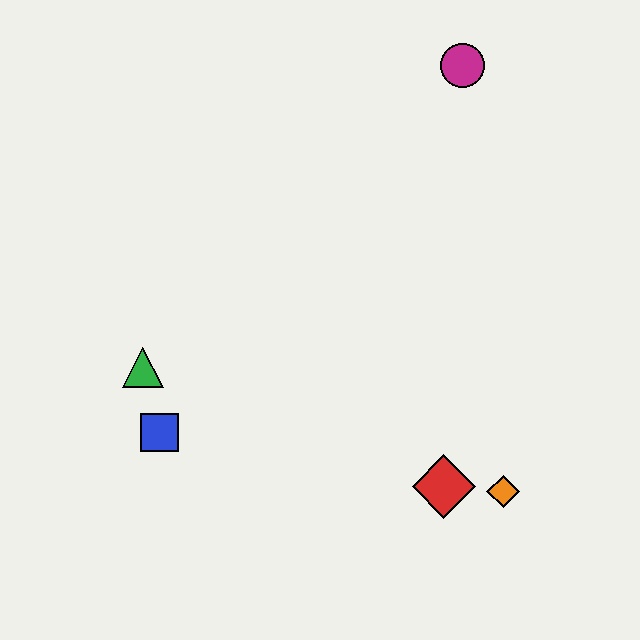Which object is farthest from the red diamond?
The magenta circle is farthest from the red diamond.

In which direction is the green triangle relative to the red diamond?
The green triangle is to the left of the red diamond.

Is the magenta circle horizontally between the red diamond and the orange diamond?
Yes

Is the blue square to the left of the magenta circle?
Yes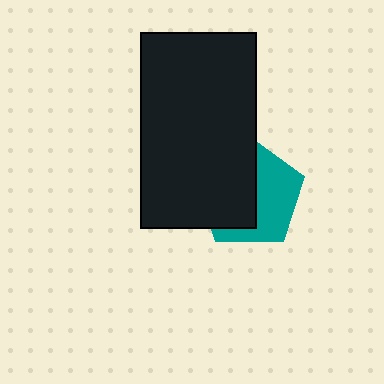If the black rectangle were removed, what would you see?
You would see the complete teal pentagon.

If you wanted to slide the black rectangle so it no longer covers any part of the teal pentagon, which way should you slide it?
Slide it left — that is the most direct way to separate the two shapes.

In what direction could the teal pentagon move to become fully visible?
The teal pentagon could move right. That would shift it out from behind the black rectangle entirely.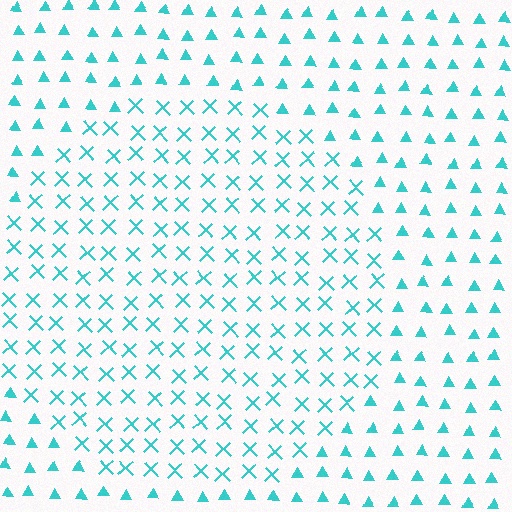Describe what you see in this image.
The image is filled with small cyan elements arranged in a uniform grid. A circle-shaped region contains X marks, while the surrounding area contains triangles. The boundary is defined purely by the change in element shape.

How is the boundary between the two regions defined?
The boundary is defined by a change in element shape: X marks inside vs. triangles outside. All elements share the same color and spacing.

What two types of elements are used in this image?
The image uses X marks inside the circle region and triangles outside it.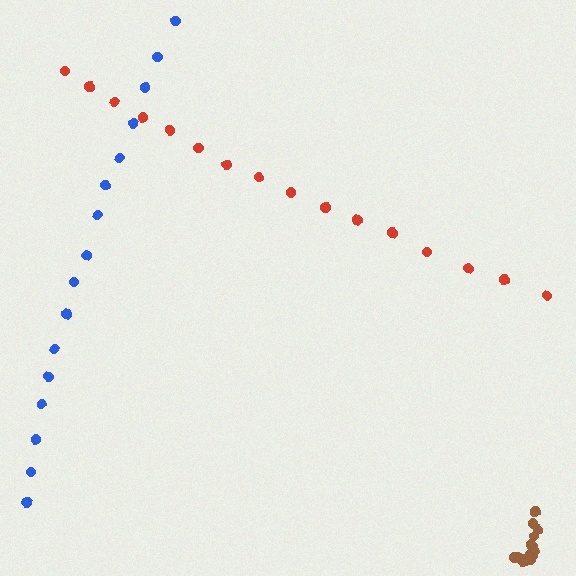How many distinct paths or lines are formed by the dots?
There are 3 distinct paths.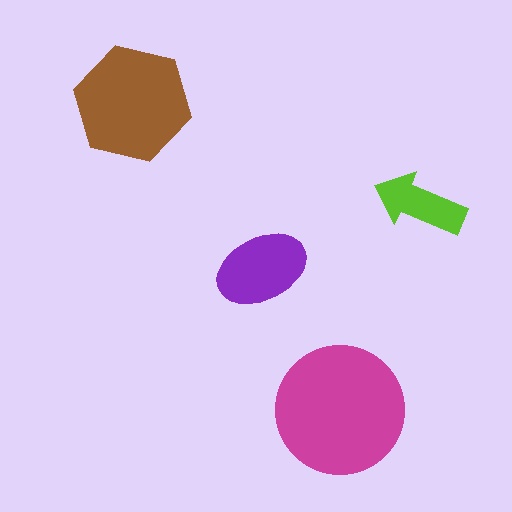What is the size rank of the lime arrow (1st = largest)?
4th.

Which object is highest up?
The brown hexagon is topmost.